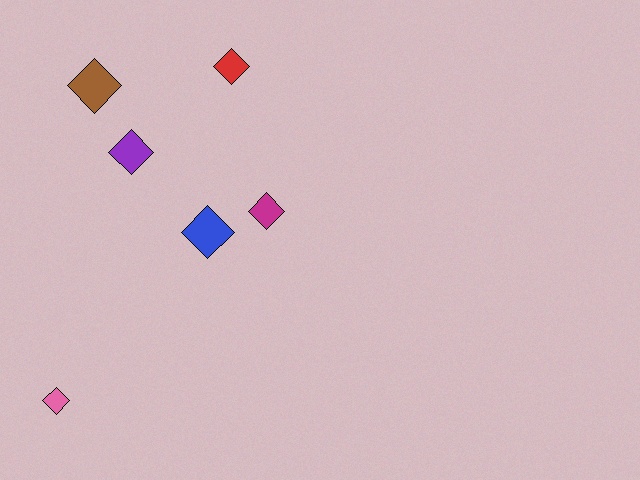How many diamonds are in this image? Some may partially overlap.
There are 6 diamonds.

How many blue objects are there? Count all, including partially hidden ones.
There is 1 blue object.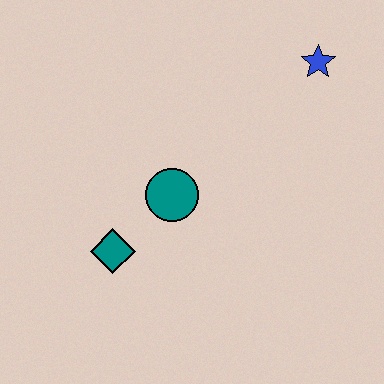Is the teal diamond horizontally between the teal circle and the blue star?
No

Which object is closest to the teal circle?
The teal diamond is closest to the teal circle.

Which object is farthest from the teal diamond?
The blue star is farthest from the teal diamond.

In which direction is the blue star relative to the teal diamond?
The blue star is to the right of the teal diamond.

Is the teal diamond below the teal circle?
Yes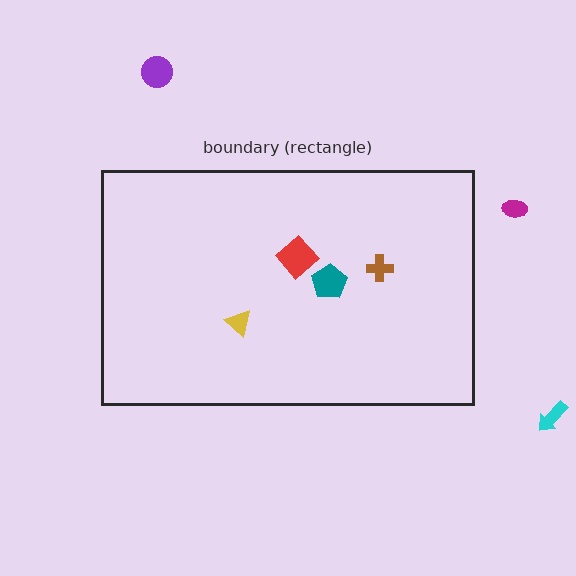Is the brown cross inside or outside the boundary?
Inside.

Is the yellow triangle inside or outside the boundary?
Inside.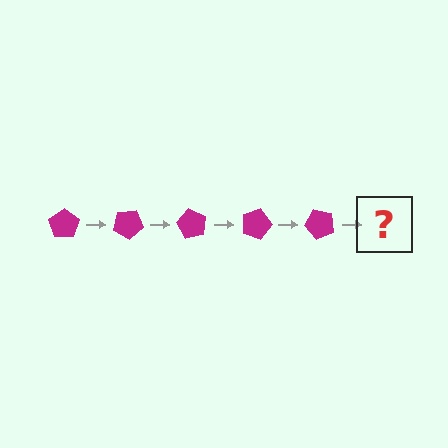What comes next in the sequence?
The next element should be a magenta pentagon rotated 150 degrees.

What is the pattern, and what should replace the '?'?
The pattern is that the pentagon rotates 30 degrees each step. The '?' should be a magenta pentagon rotated 150 degrees.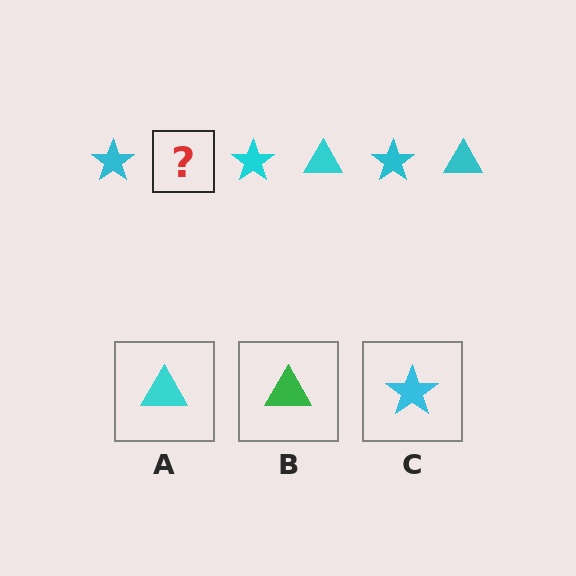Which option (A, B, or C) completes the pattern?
A.